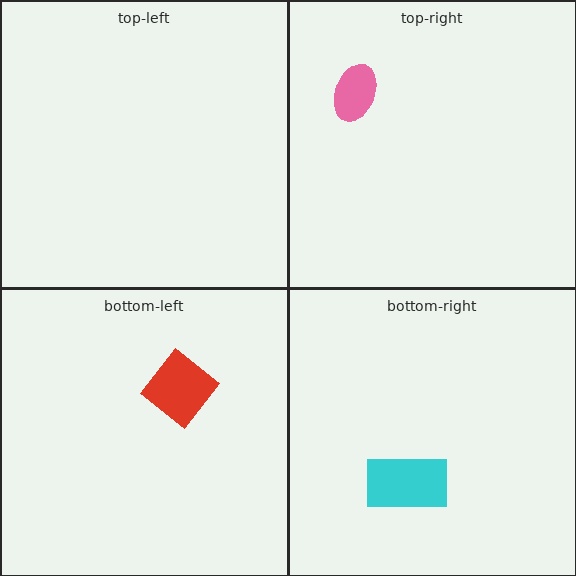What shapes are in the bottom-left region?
The red diamond.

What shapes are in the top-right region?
The pink ellipse.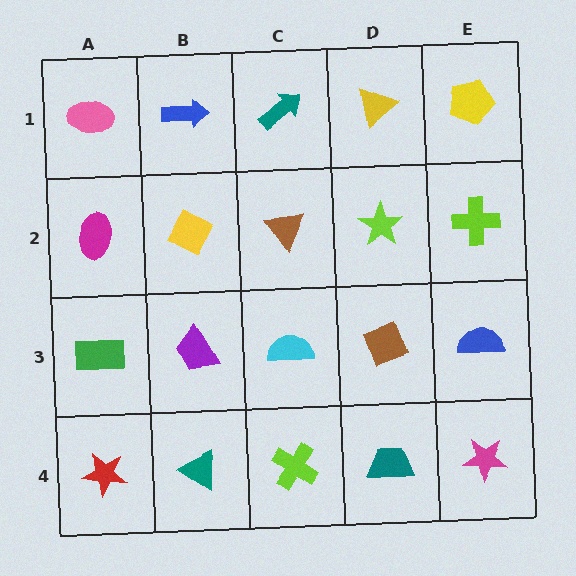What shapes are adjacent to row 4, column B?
A purple trapezoid (row 3, column B), a red star (row 4, column A), a lime cross (row 4, column C).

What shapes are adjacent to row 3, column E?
A lime cross (row 2, column E), a magenta star (row 4, column E), a brown diamond (row 3, column D).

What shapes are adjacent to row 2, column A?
A pink ellipse (row 1, column A), a green rectangle (row 3, column A), a yellow diamond (row 2, column B).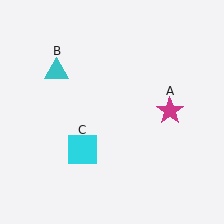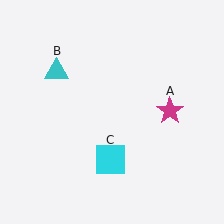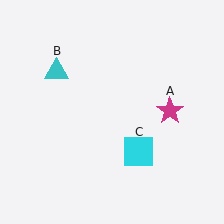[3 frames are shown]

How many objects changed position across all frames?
1 object changed position: cyan square (object C).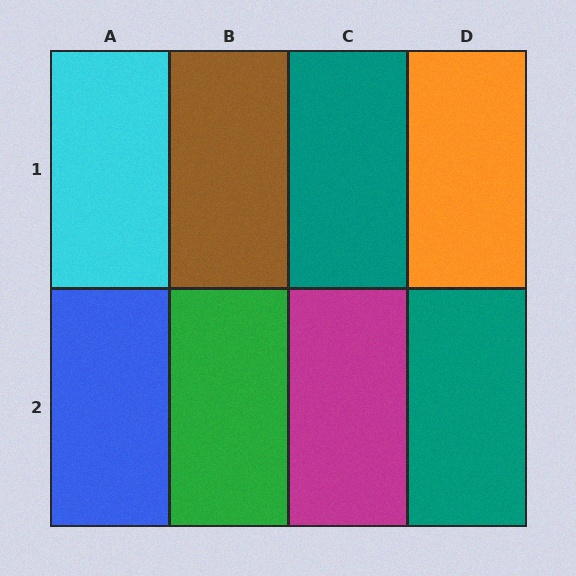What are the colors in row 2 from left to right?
Blue, green, magenta, teal.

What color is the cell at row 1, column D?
Orange.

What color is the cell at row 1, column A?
Cyan.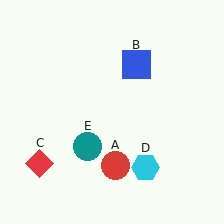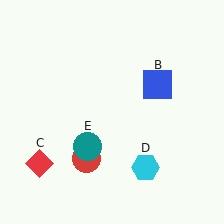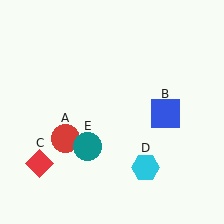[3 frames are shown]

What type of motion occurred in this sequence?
The red circle (object A), blue square (object B) rotated clockwise around the center of the scene.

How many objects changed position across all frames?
2 objects changed position: red circle (object A), blue square (object B).